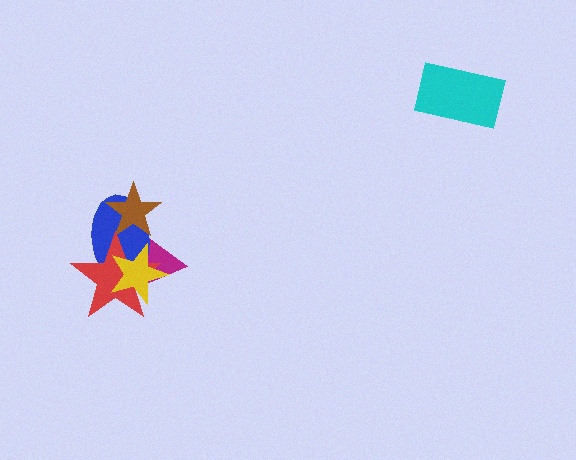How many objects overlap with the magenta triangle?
4 objects overlap with the magenta triangle.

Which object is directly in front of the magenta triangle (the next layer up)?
The blue ellipse is directly in front of the magenta triangle.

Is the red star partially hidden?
Yes, it is partially covered by another shape.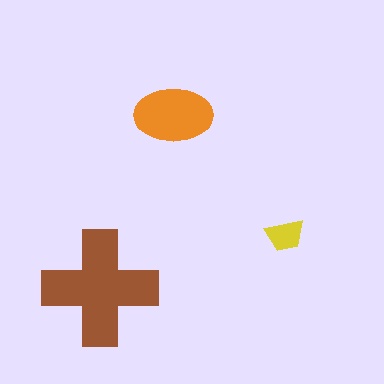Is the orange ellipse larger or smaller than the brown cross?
Smaller.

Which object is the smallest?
The yellow trapezoid.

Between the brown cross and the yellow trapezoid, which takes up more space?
The brown cross.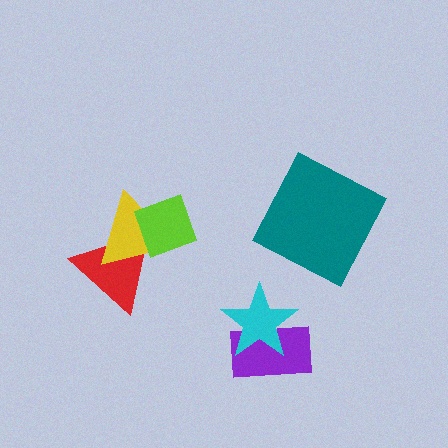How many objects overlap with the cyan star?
1 object overlaps with the cyan star.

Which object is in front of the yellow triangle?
The lime diamond is in front of the yellow triangle.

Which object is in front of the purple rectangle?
The cyan star is in front of the purple rectangle.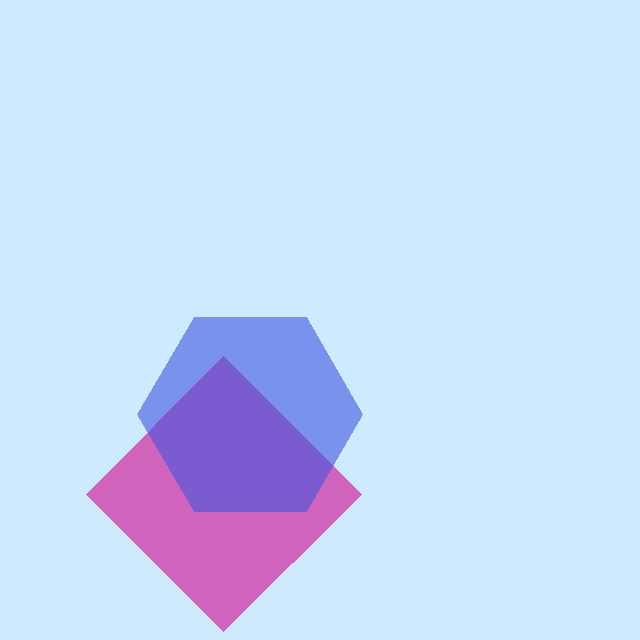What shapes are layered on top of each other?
The layered shapes are: a magenta diamond, a blue hexagon.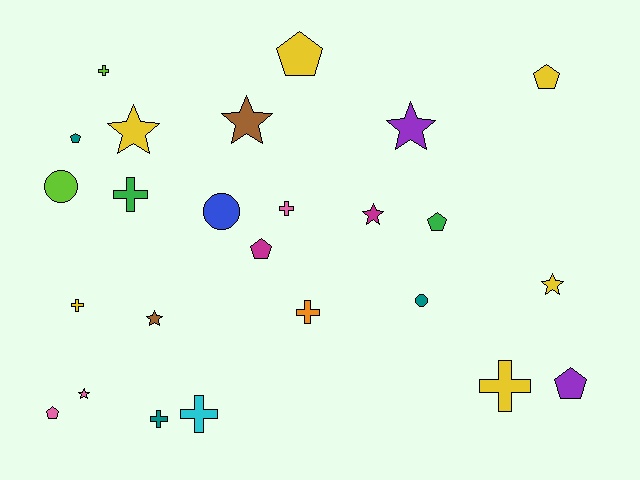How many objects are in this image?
There are 25 objects.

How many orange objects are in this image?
There is 1 orange object.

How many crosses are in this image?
There are 8 crosses.